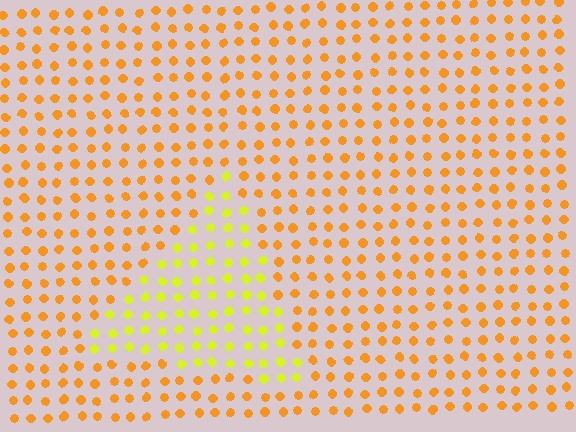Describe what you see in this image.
The image is filled with small orange elements in a uniform arrangement. A triangle-shaped region is visible where the elements are tinted to a slightly different hue, forming a subtle color boundary.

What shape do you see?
I see a triangle.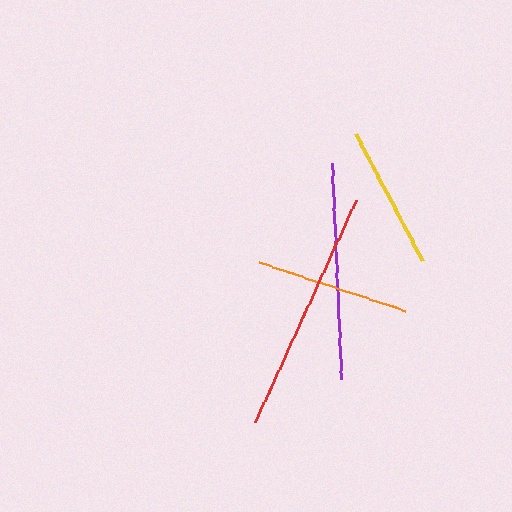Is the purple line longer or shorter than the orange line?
The purple line is longer than the orange line.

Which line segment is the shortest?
The yellow line is the shortest at approximately 143 pixels.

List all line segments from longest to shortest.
From longest to shortest: red, purple, orange, yellow.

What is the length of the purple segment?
The purple segment is approximately 215 pixels long.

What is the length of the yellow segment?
The yellow segment is approximately 143 pixels long.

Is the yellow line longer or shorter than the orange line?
The orange line is longer than the yellow line.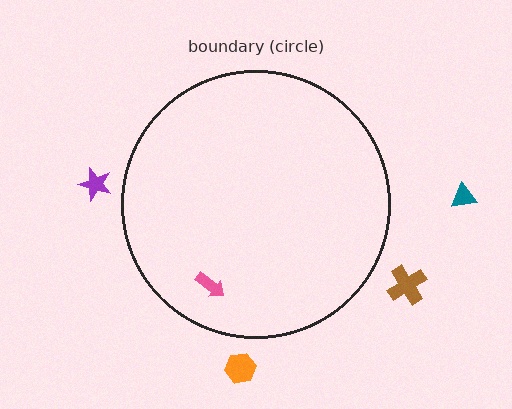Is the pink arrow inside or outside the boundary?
Inside.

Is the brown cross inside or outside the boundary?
Outside.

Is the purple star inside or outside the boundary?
Outside.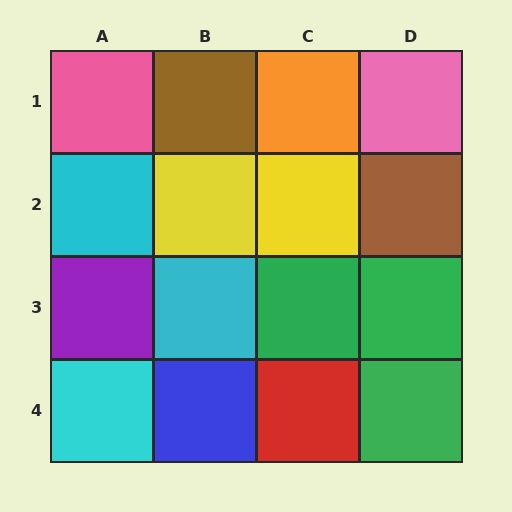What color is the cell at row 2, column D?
Brown.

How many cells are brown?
2 cells are brown.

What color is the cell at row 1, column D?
Pink.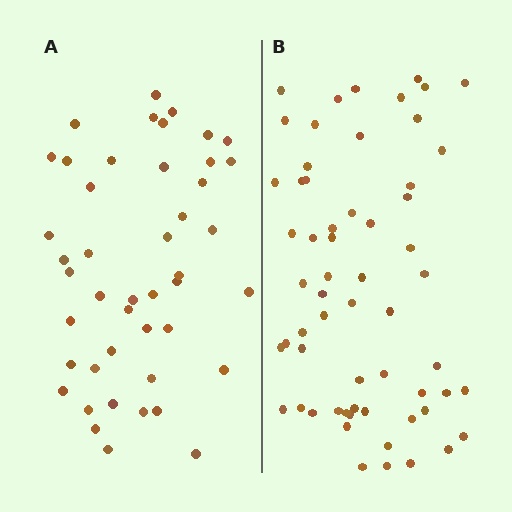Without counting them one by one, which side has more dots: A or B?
Region B (the right region) has more dots.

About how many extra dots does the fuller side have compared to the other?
Region B has approximately 15 more dots than region A.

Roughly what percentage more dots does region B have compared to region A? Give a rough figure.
About 35% more.